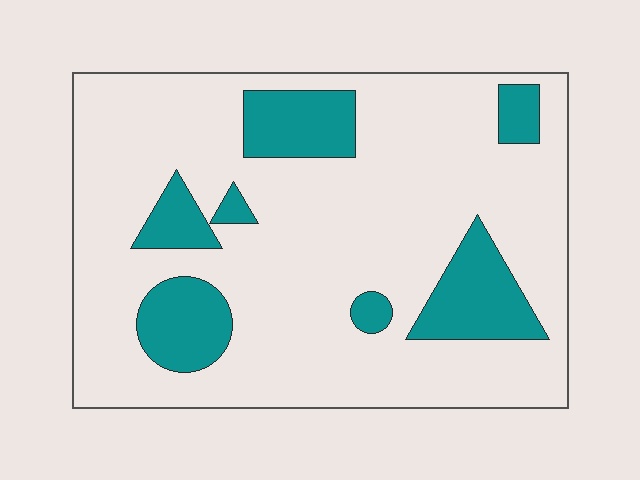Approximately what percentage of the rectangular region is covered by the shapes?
Approximately 20%.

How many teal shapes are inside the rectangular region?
7.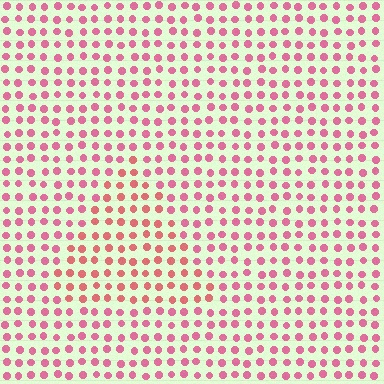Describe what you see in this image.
The image is filled with small pink elements in a uniform arrangement. A triangle-shaped region is visible where the elements are tinted to a slightly different hue, forming a subtle color boundary.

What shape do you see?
I see a triangle.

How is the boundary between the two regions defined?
The boundary is defined purely by a slight shift in hue (about 22 degrees). Spacing, size, and orientation are identical on both sides.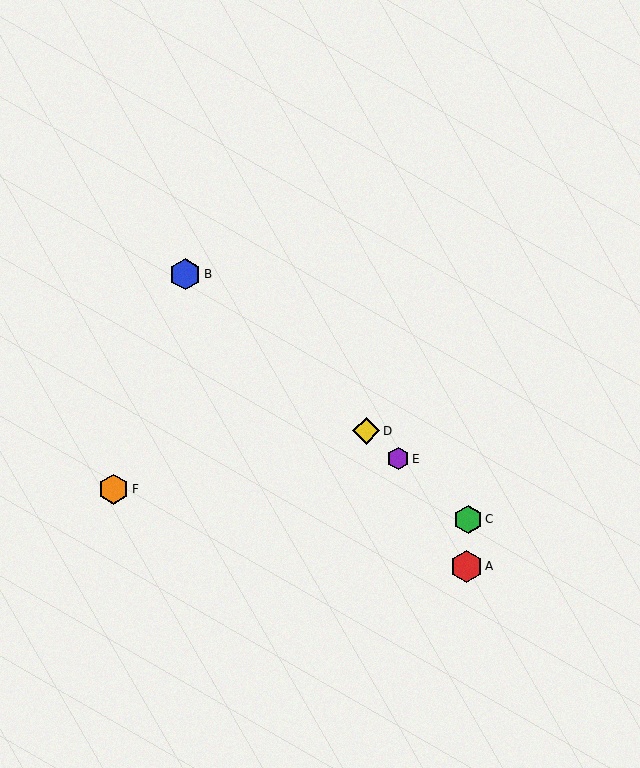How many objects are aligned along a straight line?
4 objects (B, C, D, E) are aligned along a straight line.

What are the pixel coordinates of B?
Object B is at (185, 274).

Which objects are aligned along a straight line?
Objects B, C, D, E are aligned along a straight line.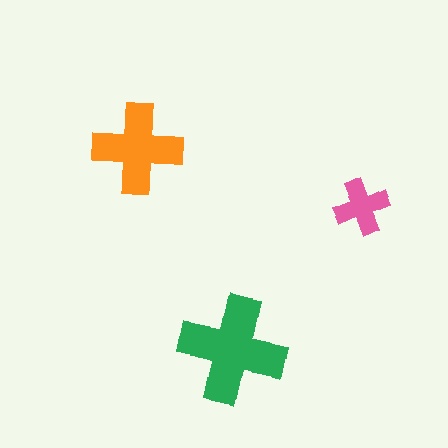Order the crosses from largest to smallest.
the green one, the orange one, the pink one.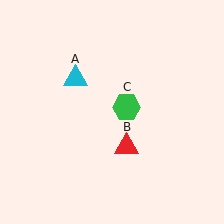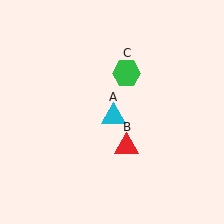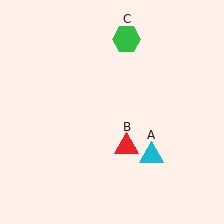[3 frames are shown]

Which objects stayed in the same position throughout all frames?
Red triangle (object B) remained stationary.